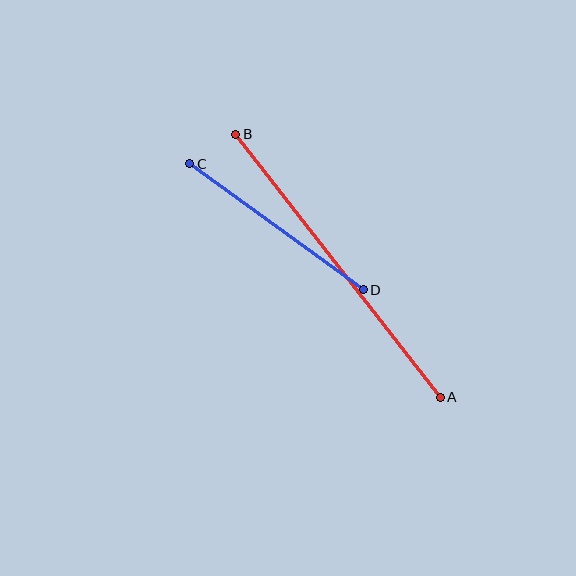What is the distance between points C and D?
The distance is approximately 214 pixels.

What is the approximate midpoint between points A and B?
The midpoint is at approximately (338, 266) pixels.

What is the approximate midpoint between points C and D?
The midpoint is at approximately (276, 227) pixels.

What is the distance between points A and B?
The distance is approximately 333 pixels.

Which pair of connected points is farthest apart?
Points A and B are farthest apart.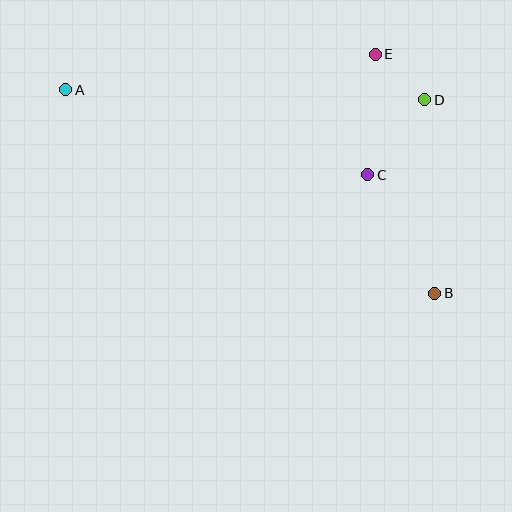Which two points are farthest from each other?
Points A and B are farthest from each other.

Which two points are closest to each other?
Points D and E are closest to each other.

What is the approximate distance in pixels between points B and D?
The distance between B and D is approximately 194 pixels.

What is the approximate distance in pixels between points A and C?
The distance between A and C is approximately 314 pixels.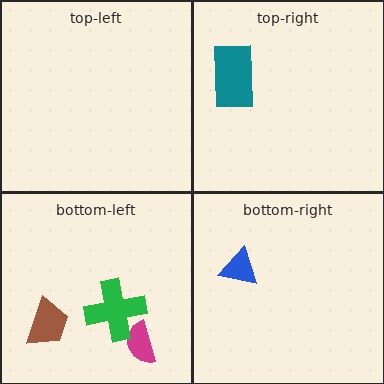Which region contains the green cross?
The bottom-left region.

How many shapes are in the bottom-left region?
3.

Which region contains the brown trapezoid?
The bottom-left region.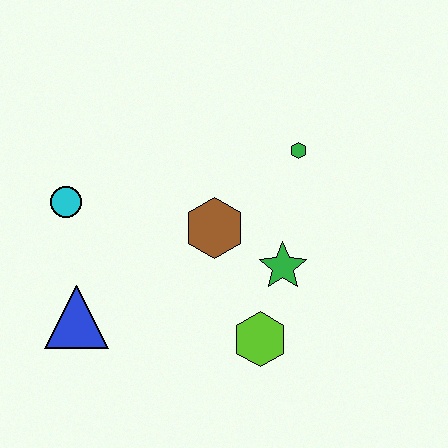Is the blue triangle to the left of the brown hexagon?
Yes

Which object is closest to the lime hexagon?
The green star is closest to the lime hexagon.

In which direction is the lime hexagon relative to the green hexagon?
The lime hexagon is below the green hexagon.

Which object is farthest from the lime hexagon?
The cyan circle is farthest from the lime hexagon.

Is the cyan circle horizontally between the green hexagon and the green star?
No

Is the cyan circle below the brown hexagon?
No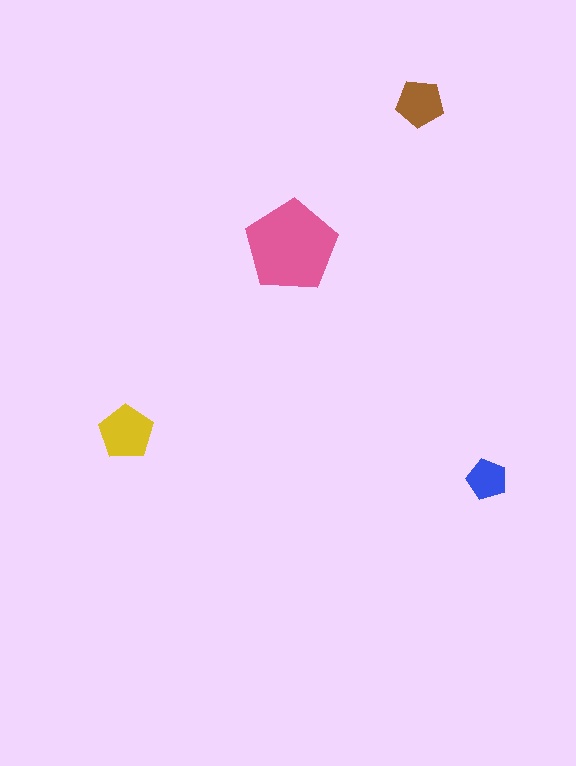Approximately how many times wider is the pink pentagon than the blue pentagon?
About 2.5 times wider.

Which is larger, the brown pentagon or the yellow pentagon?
The yellow one.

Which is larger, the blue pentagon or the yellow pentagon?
The yellow one.